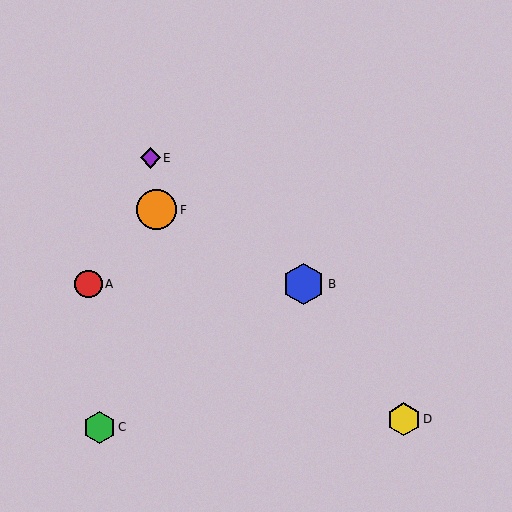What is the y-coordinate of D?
Object D is at y≈419.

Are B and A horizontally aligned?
Yes, both are at y≈284.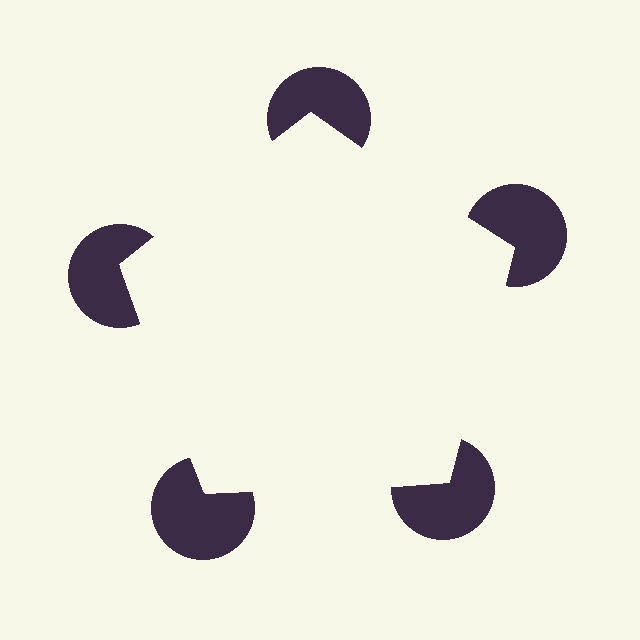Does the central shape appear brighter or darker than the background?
It typically appears slightly brighter than the background, even though no actual brightness change is drawn.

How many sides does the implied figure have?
5 sides.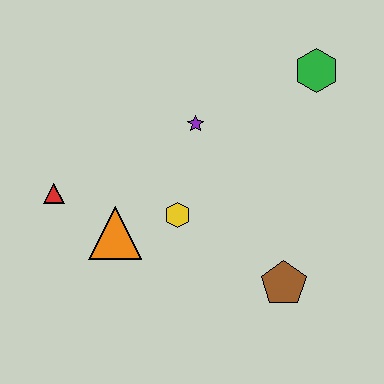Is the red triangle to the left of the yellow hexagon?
Yes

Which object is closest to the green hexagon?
The purple star is closest to the green hexagon.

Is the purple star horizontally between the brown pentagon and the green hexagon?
No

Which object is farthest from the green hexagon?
The red triangle is farthest from the green hexagon.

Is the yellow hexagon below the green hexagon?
Yes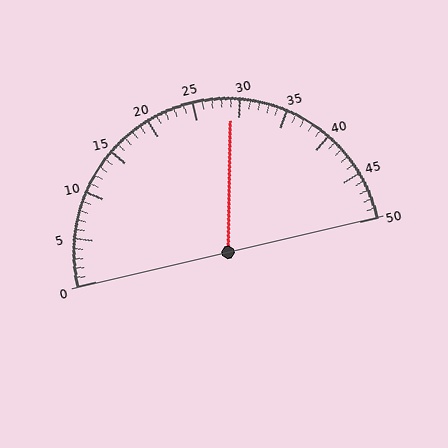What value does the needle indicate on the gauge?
The needle indicates approximately 29.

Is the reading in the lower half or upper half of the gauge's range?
The reading is in the upper half of the range (0 to 50).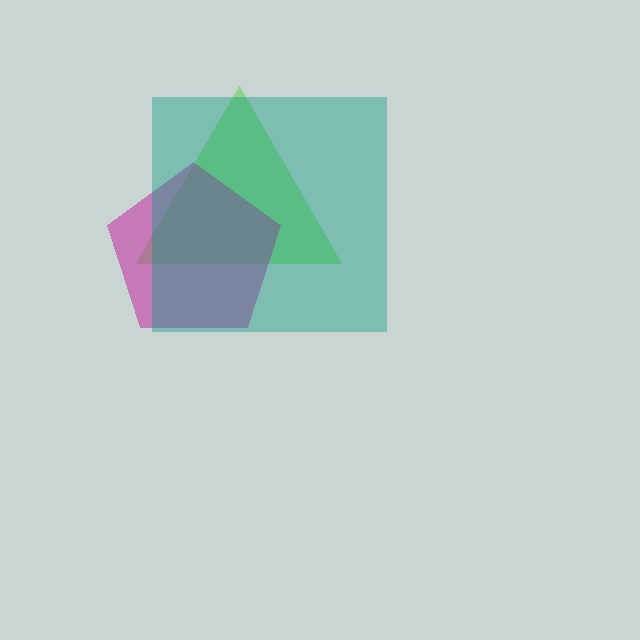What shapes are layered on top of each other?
The layered shapes are: a lime triangle, a magenta pentagon, a teal square.